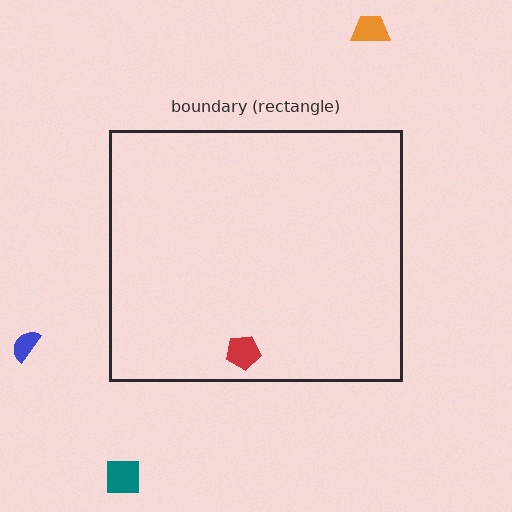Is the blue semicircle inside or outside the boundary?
Outside.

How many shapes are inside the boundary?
1 inside, 3 outside.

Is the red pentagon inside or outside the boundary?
Inside.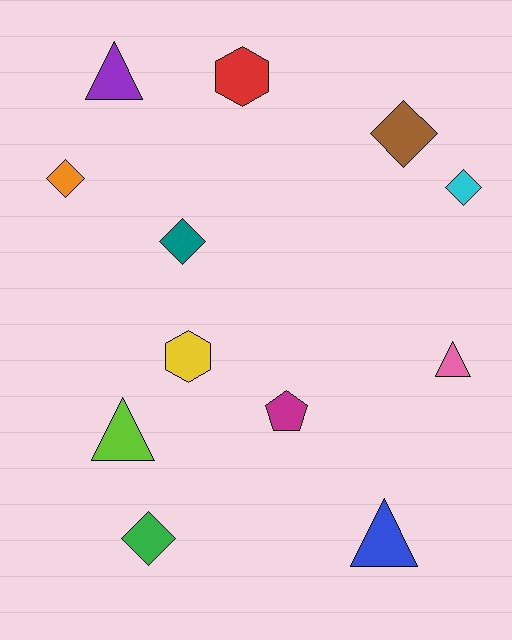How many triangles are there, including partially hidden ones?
There are 4 triangles.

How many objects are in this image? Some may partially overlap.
There are 12 objects.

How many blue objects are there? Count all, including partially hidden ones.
There is 1 blue object.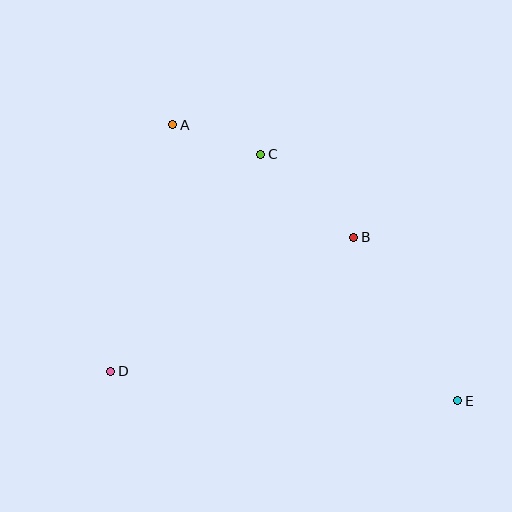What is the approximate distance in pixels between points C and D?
The distance between C and D is approximately 264 pixels.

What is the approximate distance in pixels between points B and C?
The distance between B and C is approximately 125 pixels.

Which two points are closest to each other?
Points A and C are closest to each other.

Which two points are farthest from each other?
Points A and E are farthest from each other.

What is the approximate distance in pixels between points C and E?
The distance between C and E is approximately 315 pixels.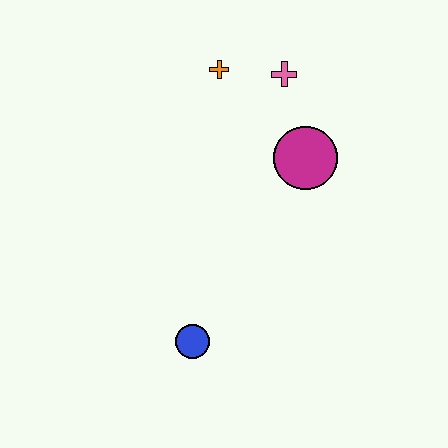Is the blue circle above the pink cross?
No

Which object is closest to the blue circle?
The magenta circle is closest to the blue circle.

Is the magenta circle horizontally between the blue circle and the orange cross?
No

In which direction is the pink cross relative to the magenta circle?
The pink cross is above the magenta circle.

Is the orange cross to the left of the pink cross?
Yes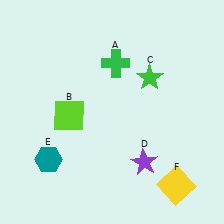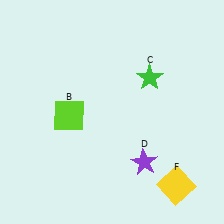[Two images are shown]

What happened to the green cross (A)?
The green cross (A) was removed in Image 2. It was in the top-right area of Image 1.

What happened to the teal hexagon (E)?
The teal hexagon (E) was removed in Image 2. It was in the bottom-left area of Image 1.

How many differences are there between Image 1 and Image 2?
There are 2 differences between the two images.